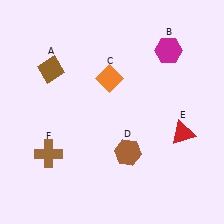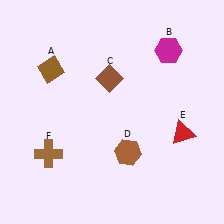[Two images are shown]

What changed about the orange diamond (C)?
In Image 1, C is orange. In Image 2, it changed to brown.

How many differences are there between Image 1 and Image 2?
There is 1 difference between the two images.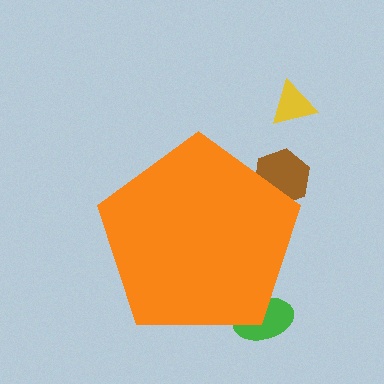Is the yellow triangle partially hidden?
No, the yellow triangle is fully visible.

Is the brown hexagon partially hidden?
Yes, the brown hexagon is partially hidden behind the orange pentagon.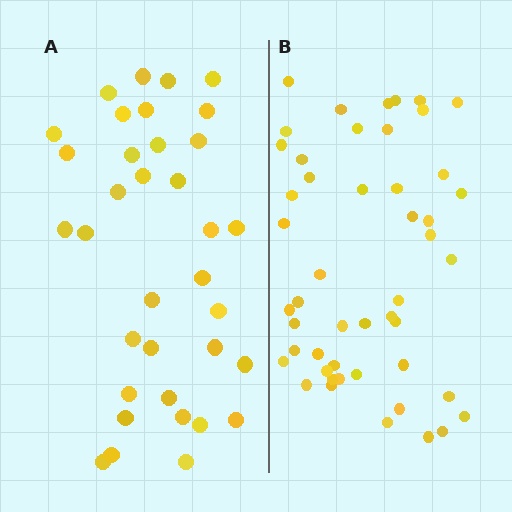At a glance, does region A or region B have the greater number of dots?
Region B (the right region) has more dots.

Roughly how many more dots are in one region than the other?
Region B has approximately 15 more dots than region A.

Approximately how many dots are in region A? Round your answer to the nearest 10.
About 40 dots. (The exact count is 35, which rounds to 40.)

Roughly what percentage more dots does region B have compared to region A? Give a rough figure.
About 40% more.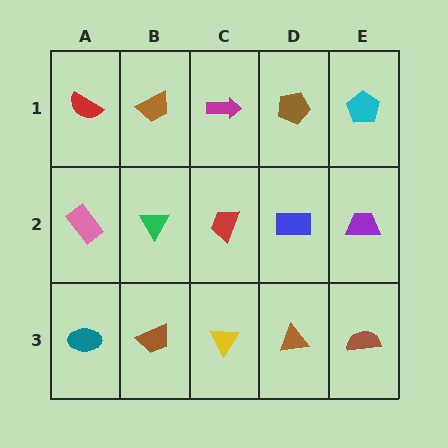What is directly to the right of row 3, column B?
A yellow triangle.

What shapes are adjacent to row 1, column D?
A blue rectangle (row 2, column D), a magenta arrow (row 1, column C), a cyan pentagon (row 1, column E).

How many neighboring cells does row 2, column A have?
3.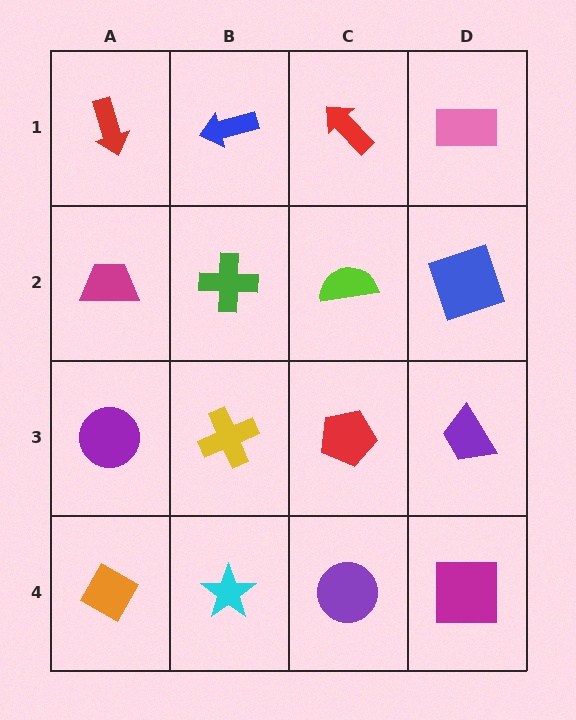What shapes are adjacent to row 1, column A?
A magenta trapezoid (row 2, column A), a blue arrow (row 1, column B).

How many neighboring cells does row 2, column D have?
3.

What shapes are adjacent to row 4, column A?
A purple circle (row 3, column A), a cyan star (row 4, column B).